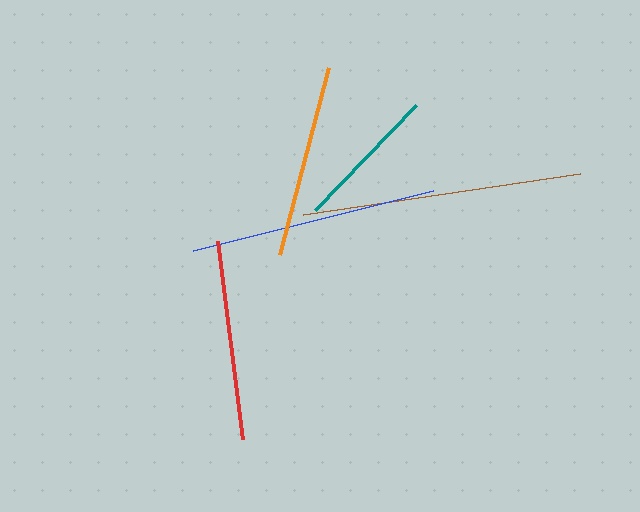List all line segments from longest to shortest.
From longest to shortest: brown, blue, red, orange, teal.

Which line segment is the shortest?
The teal line is the shortest at approximately 146 pixels.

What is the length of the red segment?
The red segment is approximately 200 pixels long.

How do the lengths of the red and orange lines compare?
The red and orange lines are approximately the same length.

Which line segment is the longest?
The brown line is the longest at approximately 280 pixels.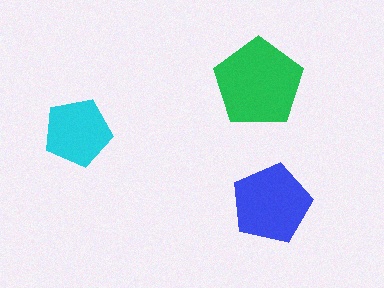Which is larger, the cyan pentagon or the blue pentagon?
The blue one.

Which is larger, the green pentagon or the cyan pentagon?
The green one.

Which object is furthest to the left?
The cyan pentagon is leftmost.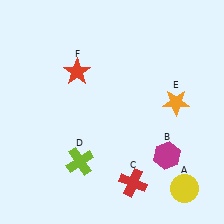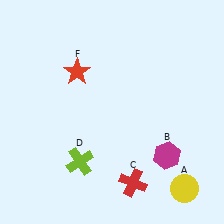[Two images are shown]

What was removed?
The orange star (E) was removed in Image 2.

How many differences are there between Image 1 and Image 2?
There is 1 difference between the two images.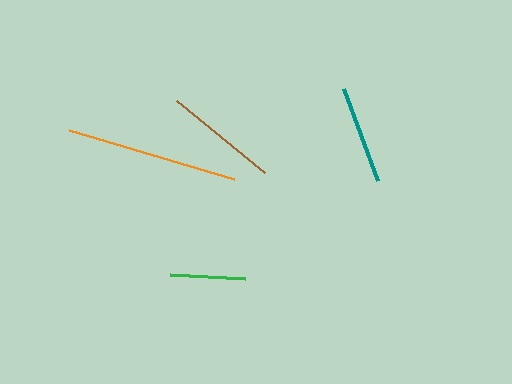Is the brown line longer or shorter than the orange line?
The orange line is longer than the brown line.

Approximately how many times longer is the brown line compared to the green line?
The brown line is approximately 1.5 times the length of the green line.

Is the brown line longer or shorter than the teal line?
The brown line is longer than the teal line.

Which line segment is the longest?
The orange line is the longest at approximately 172 pixels.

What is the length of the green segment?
The green segment is approximately 76 pixels long.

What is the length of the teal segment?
The teal segment is approximately 97 pixels long.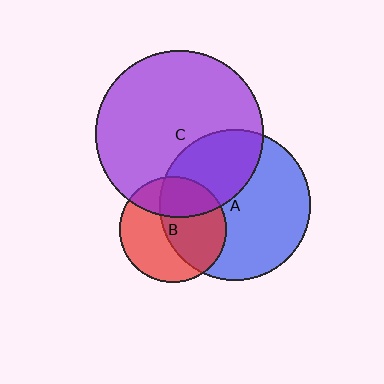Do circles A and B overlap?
Yes.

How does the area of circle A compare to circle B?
Approximately 2.0 times.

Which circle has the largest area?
Circle C (purple).